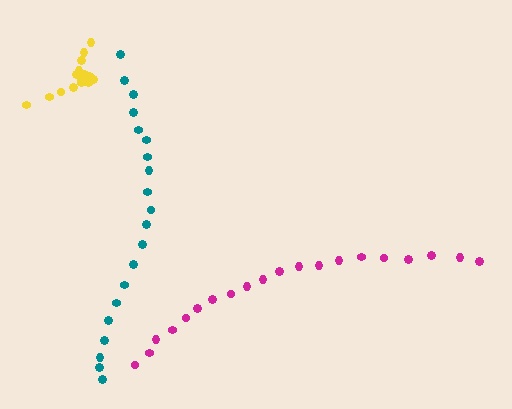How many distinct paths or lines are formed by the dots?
There are 3 distinct paths.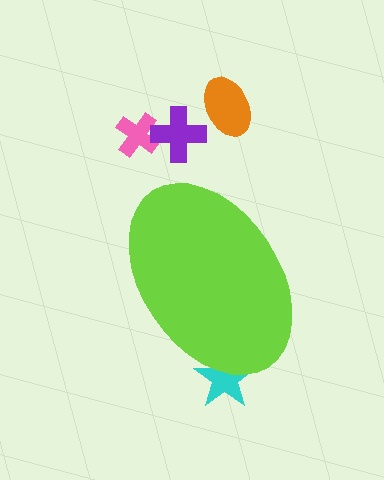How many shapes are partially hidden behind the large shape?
1 shape is partially hidden.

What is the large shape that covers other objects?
A lime ellipse.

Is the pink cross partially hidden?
No, the pink cross is fully visible.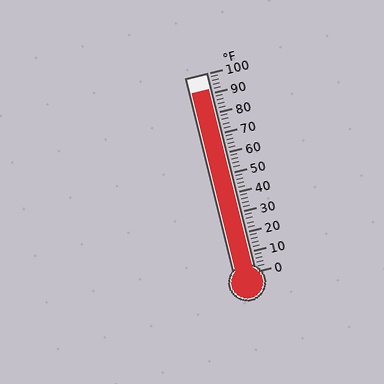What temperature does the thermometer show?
The thermometer shows approximately 92°F.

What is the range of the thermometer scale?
The thermometer scale ranges from 0°F to 100°F.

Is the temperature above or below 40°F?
The temperature is above 40°F.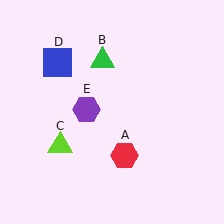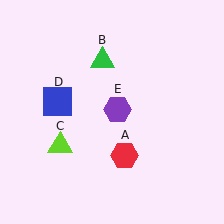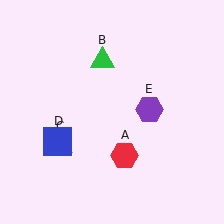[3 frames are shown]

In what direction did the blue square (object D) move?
The blue square (object D) moved down.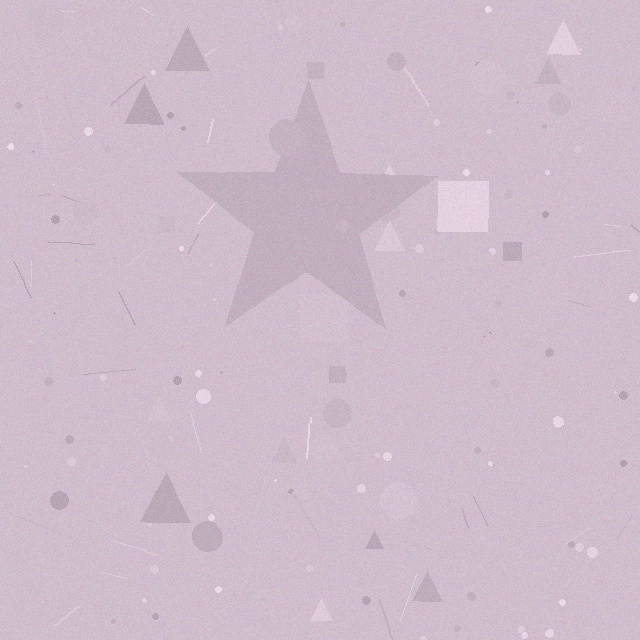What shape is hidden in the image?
A star is hidden in the image.